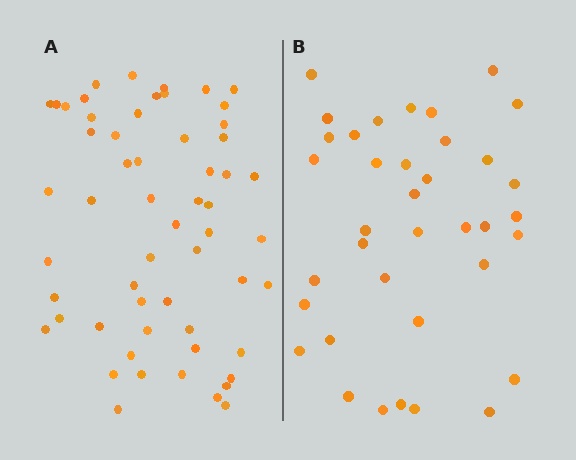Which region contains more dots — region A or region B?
Region A (the left region) has more dots.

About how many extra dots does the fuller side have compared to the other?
Region A has approximately 20 more dots than region B.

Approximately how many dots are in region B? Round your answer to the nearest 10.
About 40 dots. (The exact count is 37, which rounds to 40.)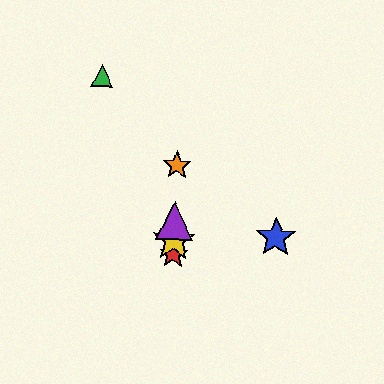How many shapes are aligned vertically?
4 shapes (the red star, the yellow star, the purple triangle, the orange star) are aligned vertically.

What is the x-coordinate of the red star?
The red star is at x≈173.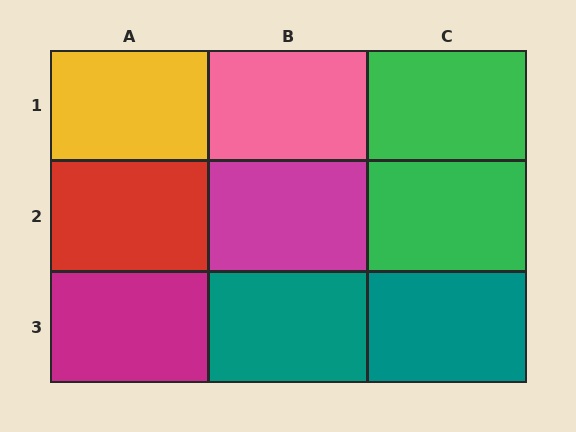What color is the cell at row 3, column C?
Teal.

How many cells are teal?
2 cells are teal.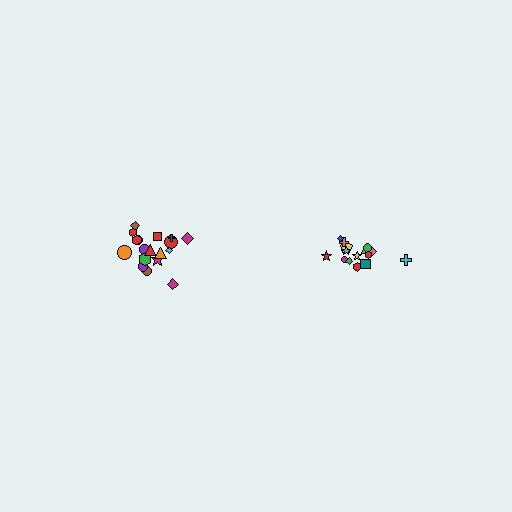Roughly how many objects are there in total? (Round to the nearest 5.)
Roughly 35 objects in total.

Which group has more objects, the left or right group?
The left group.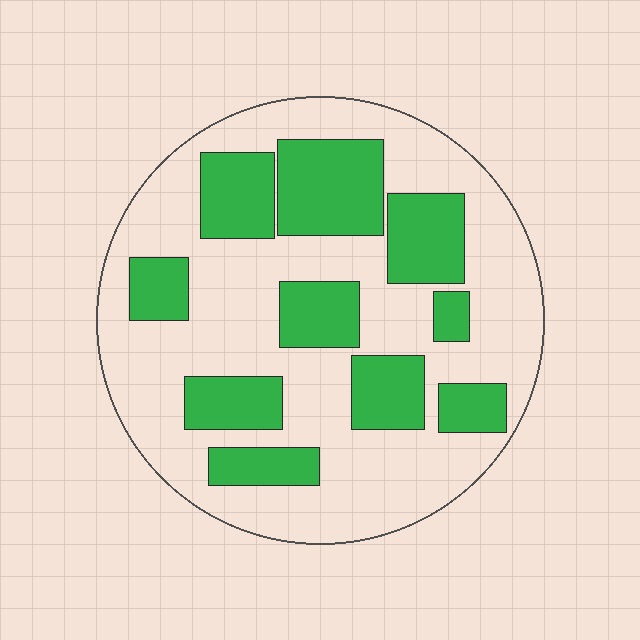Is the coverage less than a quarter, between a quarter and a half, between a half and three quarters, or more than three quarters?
Between a quarter and a half.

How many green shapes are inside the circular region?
10.